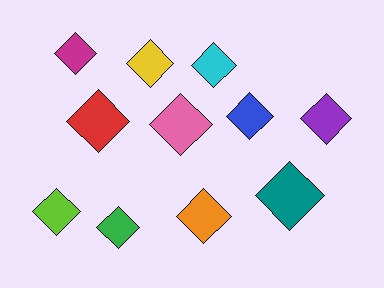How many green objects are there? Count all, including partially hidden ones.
There is 1 green object.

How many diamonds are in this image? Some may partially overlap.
There are 11 diamonds.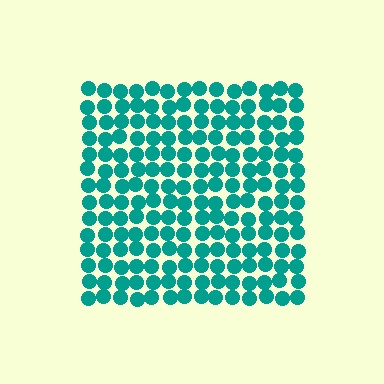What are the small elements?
The small elements are circles.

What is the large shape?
The large shape is a square.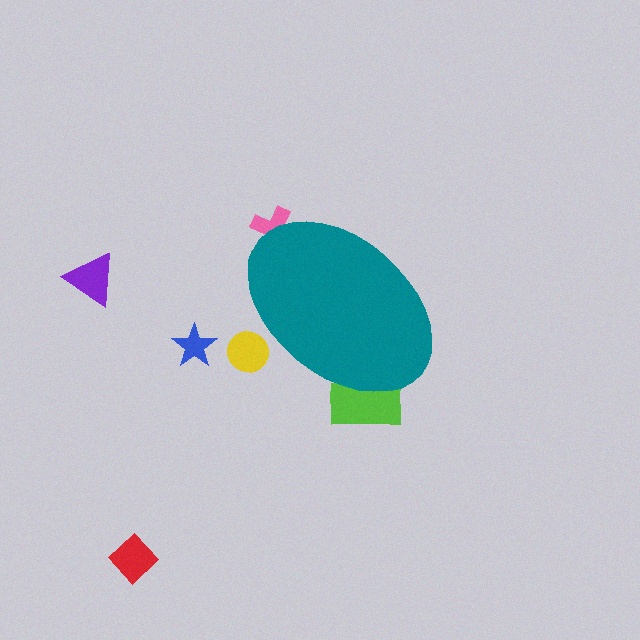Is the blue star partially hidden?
No, the blue star is fully visible.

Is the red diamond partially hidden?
No, the red diamond is fully visible.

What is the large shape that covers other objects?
A teal ellipse.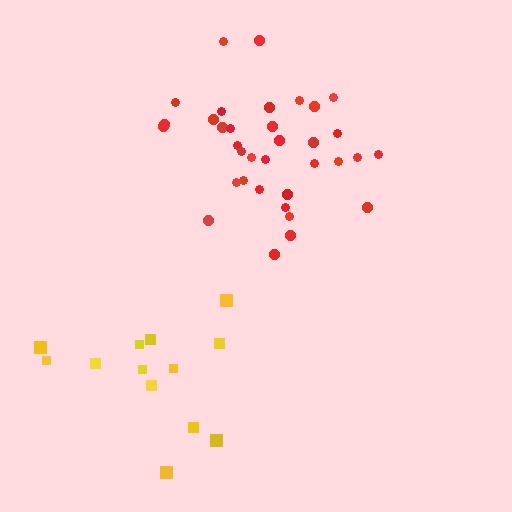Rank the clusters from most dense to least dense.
red, yellow.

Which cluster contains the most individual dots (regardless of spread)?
Red (35).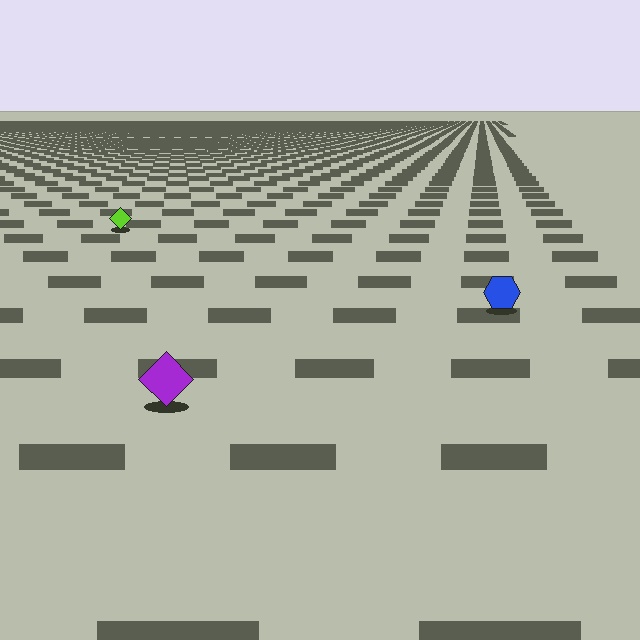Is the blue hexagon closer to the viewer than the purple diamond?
No. The purple diamond is closer — you can tell from the texture gradient: the ground texture is coarser near it.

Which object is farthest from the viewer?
The lime diamond is farthest from the viewer. It appears smaller and the ground texture around it is denser.